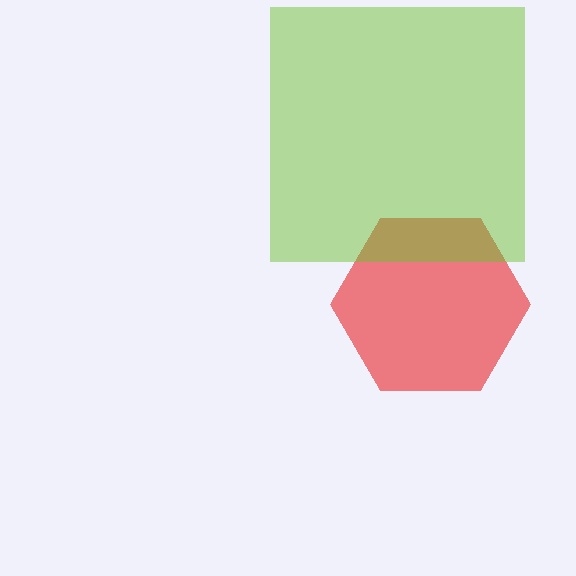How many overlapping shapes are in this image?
There are 2 overlapping shapes in the image.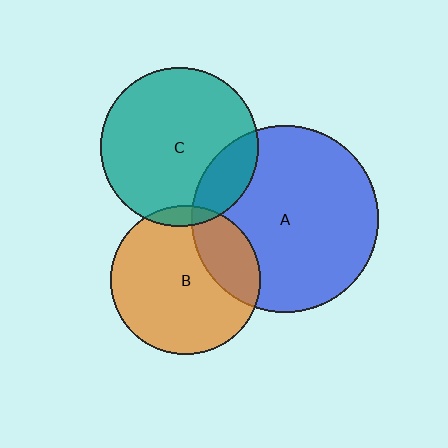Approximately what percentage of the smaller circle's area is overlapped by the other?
Approximately 25%.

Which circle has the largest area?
Circle A (blue).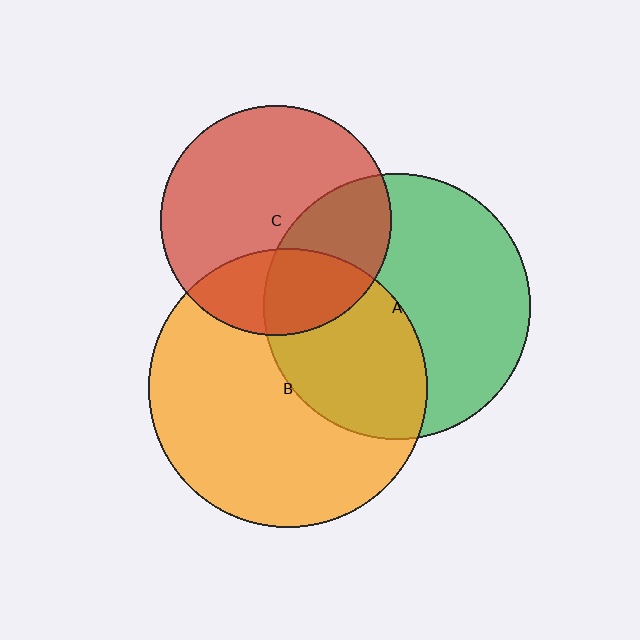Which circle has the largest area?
Circle B (orange).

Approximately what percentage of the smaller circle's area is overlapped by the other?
Approximately 40%.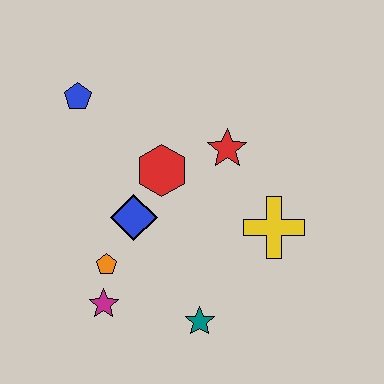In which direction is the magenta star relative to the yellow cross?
The magenta star is to the left of the yellow cross.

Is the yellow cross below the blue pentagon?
Yes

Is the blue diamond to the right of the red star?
No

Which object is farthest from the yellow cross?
The blue pentagon is farthest from the yellow cross.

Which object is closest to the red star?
The red hexagon is closest to the red star.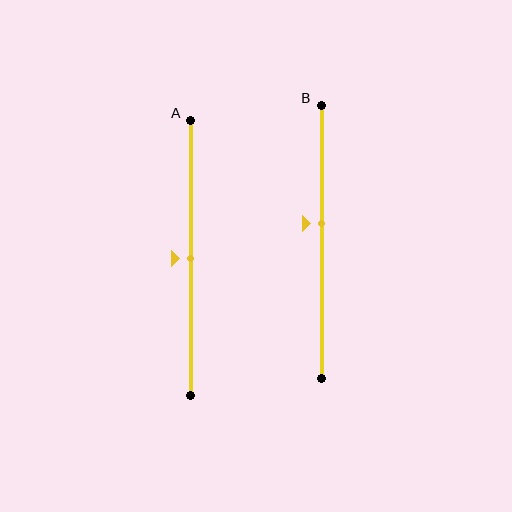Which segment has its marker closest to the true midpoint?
Segment A has its marker closest to the true midpoint.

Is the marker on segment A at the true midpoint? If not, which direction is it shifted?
Yes, the marker on segment A is at the true midpoint.